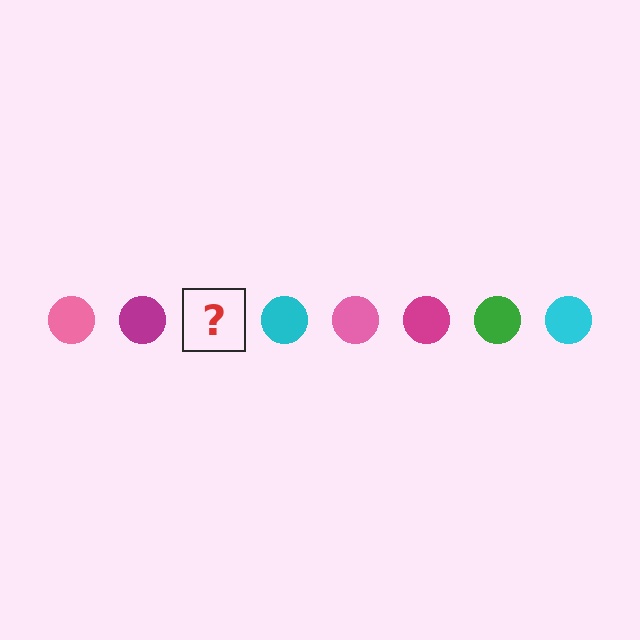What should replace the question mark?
The question mark should be replaced with a green circle.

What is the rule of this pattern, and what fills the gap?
The rule is that the pattern cycles through pink, magenta, green, cyan circles. The gap should be filled with a green circle.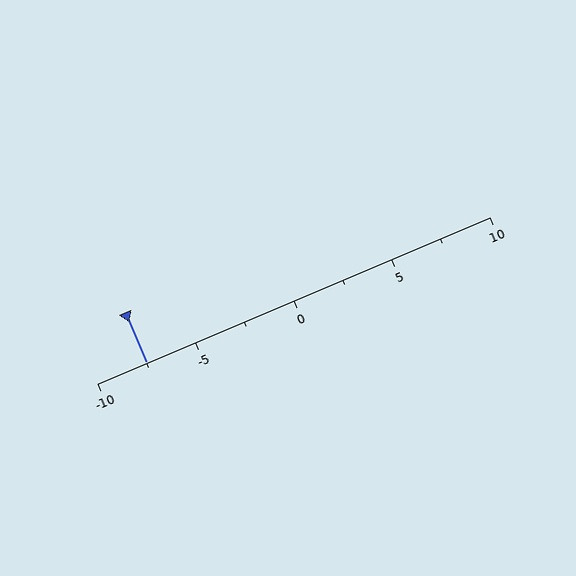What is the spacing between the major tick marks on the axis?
The major ticks are spaced 5 apart.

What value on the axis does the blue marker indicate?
The marker indicates approximately -7.5.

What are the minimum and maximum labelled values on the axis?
The axis runs from -10 to 10.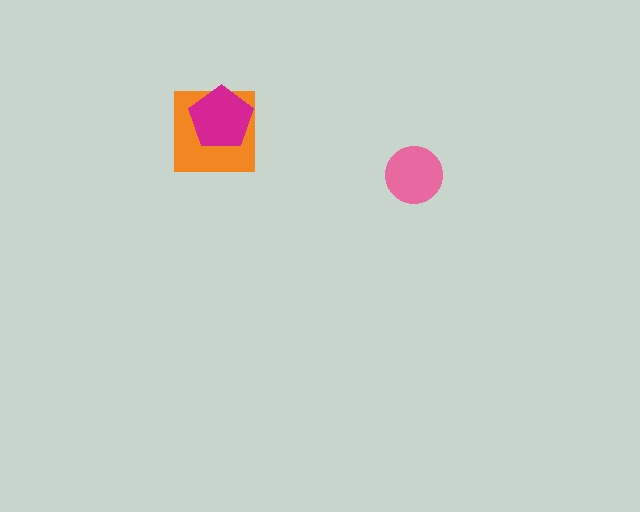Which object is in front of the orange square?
The magenta pentagon is in front of the orange square.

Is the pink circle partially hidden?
No, no other shape covers it.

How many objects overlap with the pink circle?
0 objects overlap with the pink circle.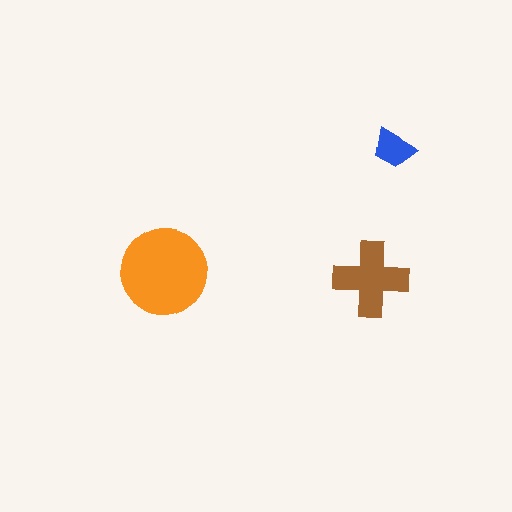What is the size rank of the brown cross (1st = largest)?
2nd.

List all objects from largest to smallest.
The orange circle, the brown cross, the blue trapezoid.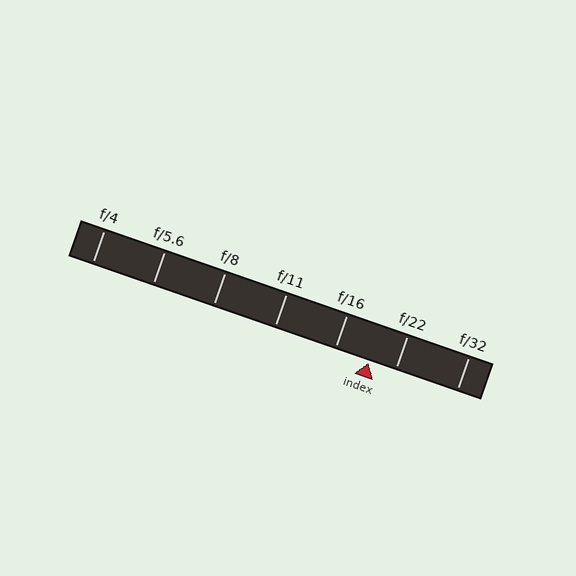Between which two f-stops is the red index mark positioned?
The index mark is between f/16 and f/22.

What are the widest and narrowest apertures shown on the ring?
The widest aperture shown is f/4 and the narrowest is f/32.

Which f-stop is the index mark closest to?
The index mark is closest to f/22.